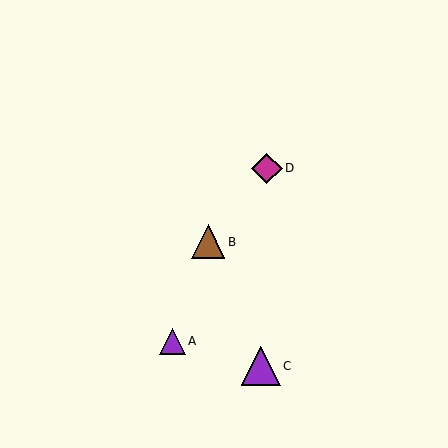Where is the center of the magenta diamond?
The center of the magenta diamond is at (267, 168).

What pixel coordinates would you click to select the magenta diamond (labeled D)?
Click at (267, 168) to select the magenta diamond D.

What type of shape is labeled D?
Shape D is a magenta diamond.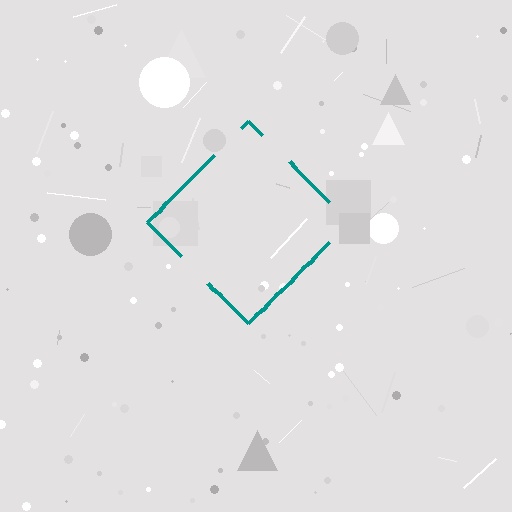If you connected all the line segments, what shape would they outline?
They would outline a diamond.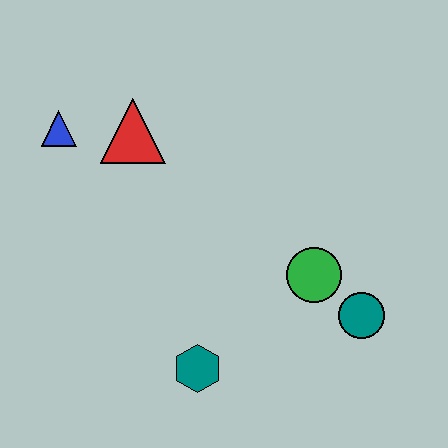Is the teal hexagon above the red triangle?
No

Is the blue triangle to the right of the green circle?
No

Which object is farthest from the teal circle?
The blue triangle is farthest from the teal circle.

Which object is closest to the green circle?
The teal circle is closest to the green circle.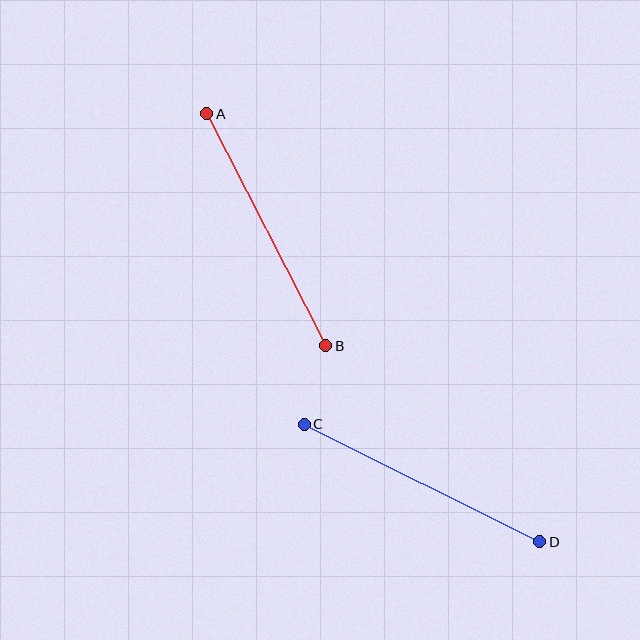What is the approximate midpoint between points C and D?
The midpoint is at approximately (422, 483) pixels.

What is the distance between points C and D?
The distance is approximately 263 pixels.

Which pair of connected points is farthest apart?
Points C and D are farthest apart.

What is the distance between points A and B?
The distance is approximately 261 pixels.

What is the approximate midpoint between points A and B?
The midpoint is at approximately (266, 230) pixels.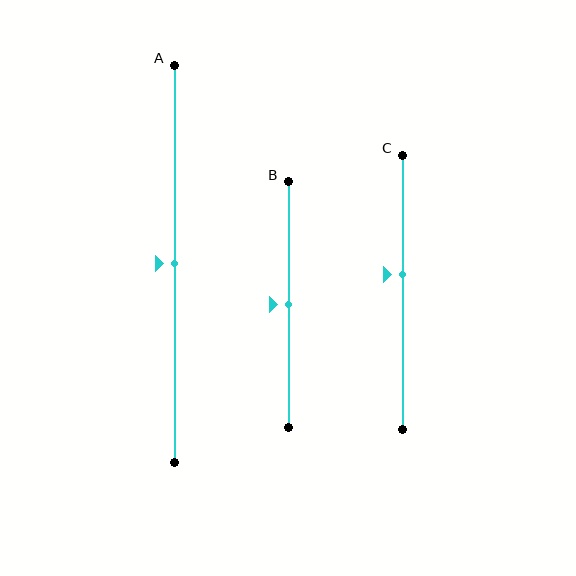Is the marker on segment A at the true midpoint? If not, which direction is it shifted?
Yes, the marker on segment A is at the true midpoint.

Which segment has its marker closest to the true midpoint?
Segment A has its marker closest to the true midpoint.